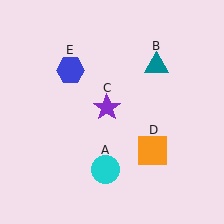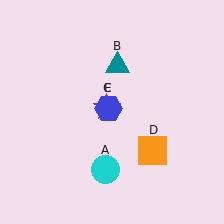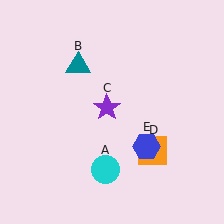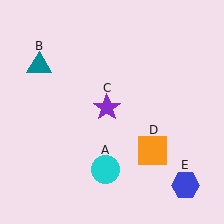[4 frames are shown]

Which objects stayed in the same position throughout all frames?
Cyan circle (object A) and purple star (object C) and orange square (object D) remained stationary.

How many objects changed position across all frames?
2 objects changed position: teal triangle (object B), blue hexagon (object E).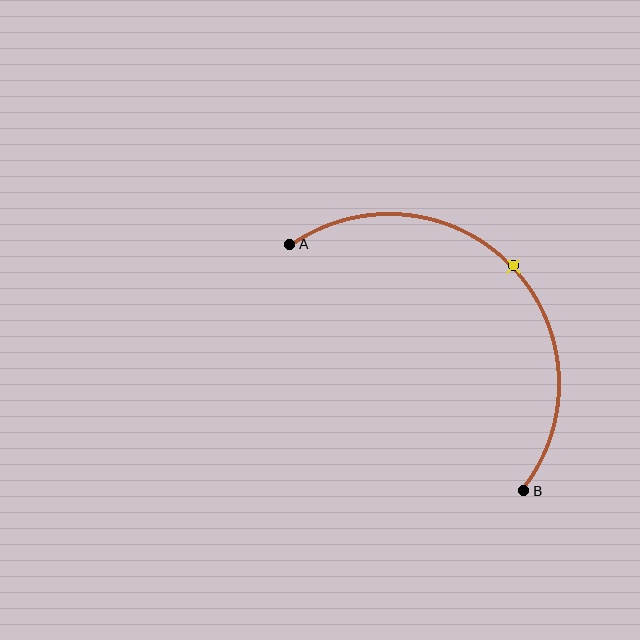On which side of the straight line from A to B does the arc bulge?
The arc bulges above and to the right of the straight line connecting A and B.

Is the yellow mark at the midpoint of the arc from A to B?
Yes. The yellow mark lies on the arc at equal arc-length from both A and B — it is the arc midpoint.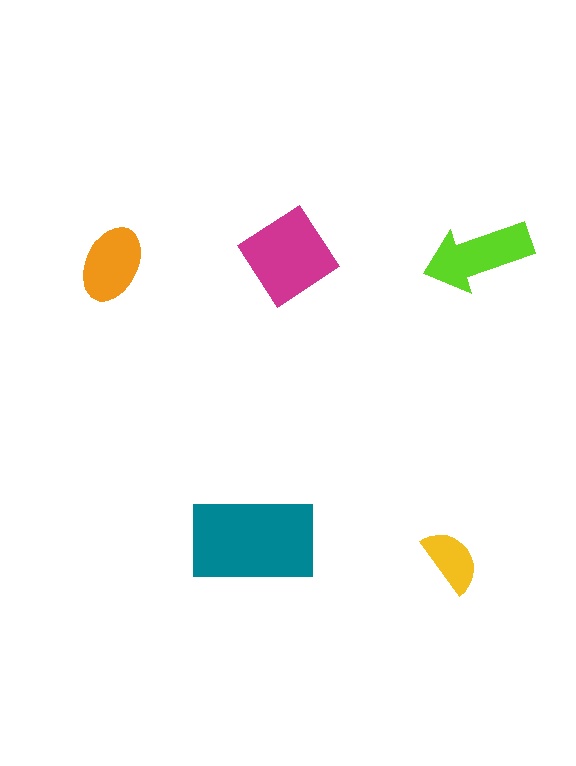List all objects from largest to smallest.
The teal rectangle, the magenta diamond, the lime arrow, the orange ellipse, the yellow semicircle.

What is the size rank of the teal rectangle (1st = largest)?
1st.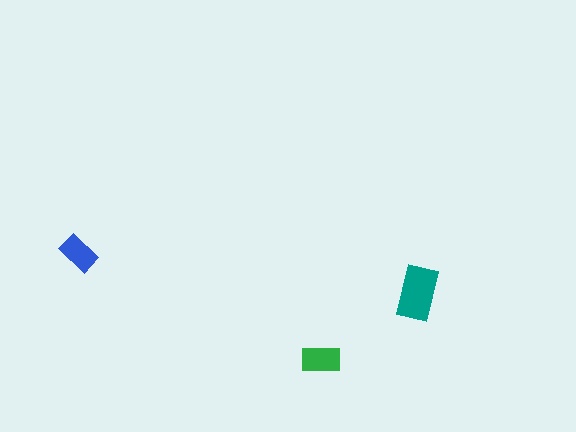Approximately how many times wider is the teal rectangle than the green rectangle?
About 1.5 times wider.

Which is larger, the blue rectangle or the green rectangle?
The green one.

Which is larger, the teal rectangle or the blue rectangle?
The teal one.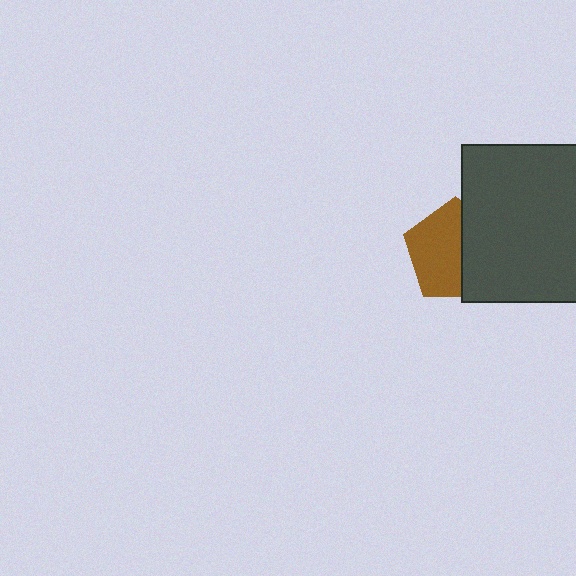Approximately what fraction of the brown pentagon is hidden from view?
Roughly 43% of the brown pentagon is hidden behind the dark gray rectangle.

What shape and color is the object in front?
The object in front is a dark gray rectangle.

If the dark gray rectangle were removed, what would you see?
You would see the complete brown pentagon.